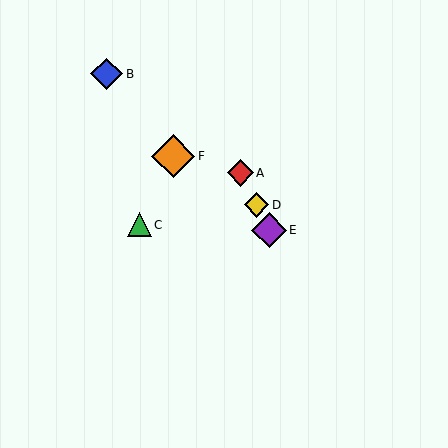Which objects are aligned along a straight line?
Objects A, D, E are aligned along a straight line.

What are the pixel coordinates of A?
Object A is at (240, 173).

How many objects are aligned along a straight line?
3 objects (A, D, E) are aligned along a straight line.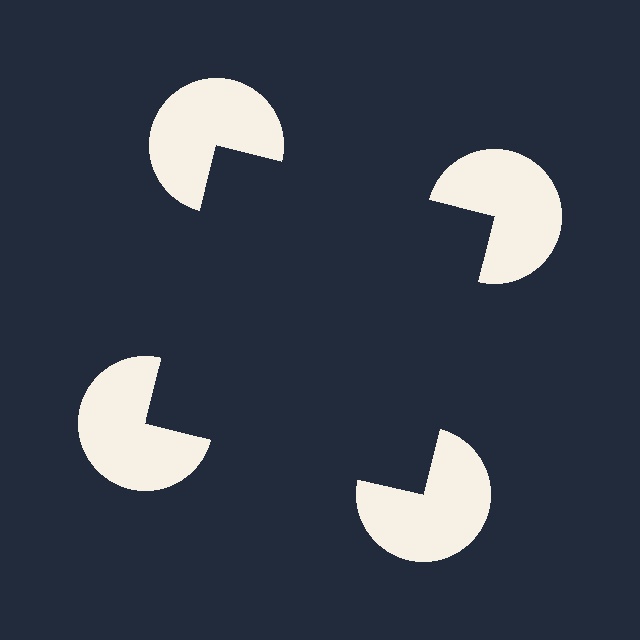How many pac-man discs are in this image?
There are 4 — one at each vertex of the illusory square.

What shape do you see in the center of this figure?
An illusory square — its edges are inferred from the aligned wedge cuts in the pac-man discs, not physically drawn.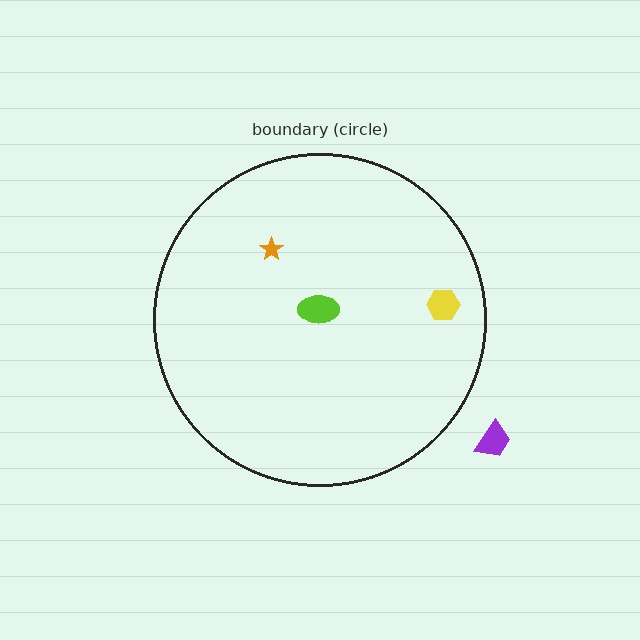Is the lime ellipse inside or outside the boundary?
Inside.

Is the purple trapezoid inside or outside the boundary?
Outside.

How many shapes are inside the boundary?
3 inside, 1 outside.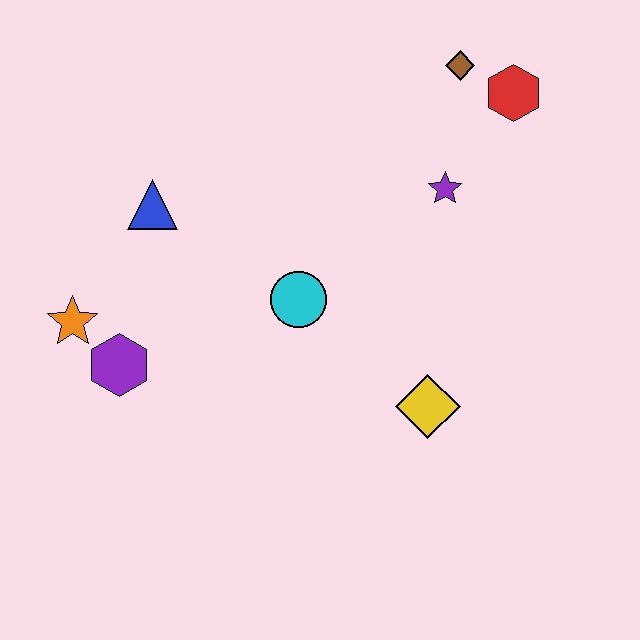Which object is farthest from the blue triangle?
The red hexagon is farthest from the blue triangle.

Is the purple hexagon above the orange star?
No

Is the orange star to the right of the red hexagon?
No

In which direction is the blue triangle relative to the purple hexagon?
The blue triangle is above the purple hexagon.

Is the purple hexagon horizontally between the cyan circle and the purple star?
No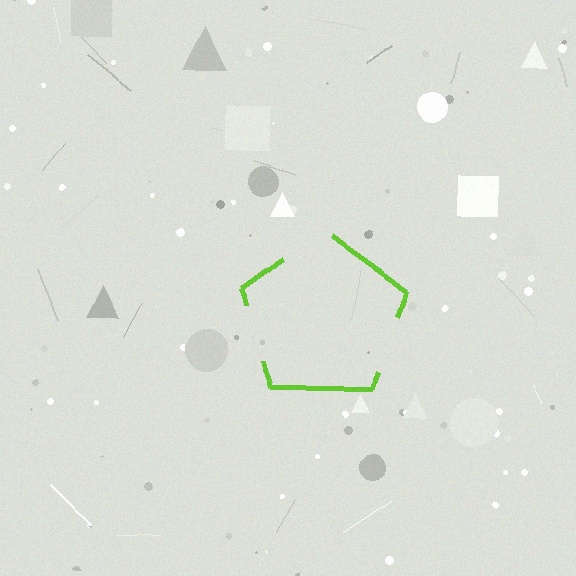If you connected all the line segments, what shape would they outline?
They would outline a pentagon.